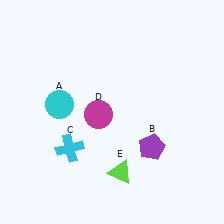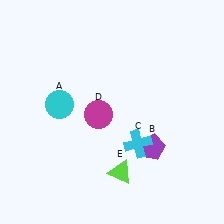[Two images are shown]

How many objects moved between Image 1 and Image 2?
1 object moved between the two images.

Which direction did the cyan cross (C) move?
The cyan cross (C) moved right.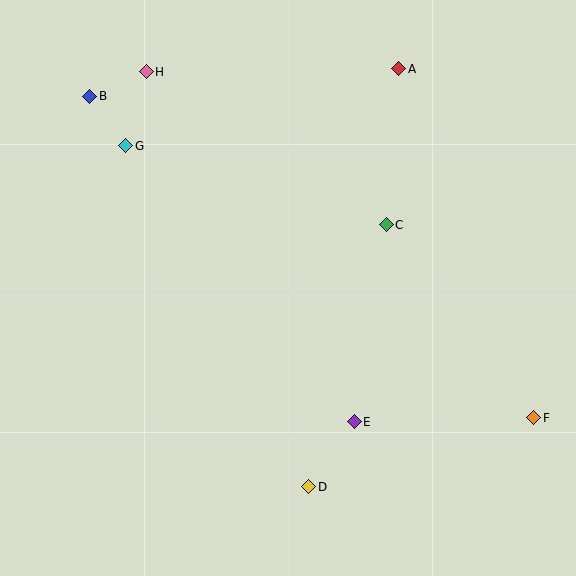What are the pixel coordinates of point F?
Point F is at (534, 418).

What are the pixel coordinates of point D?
Point D is at (309, 487).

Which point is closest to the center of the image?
Point C at (386, 225) is closest to the center.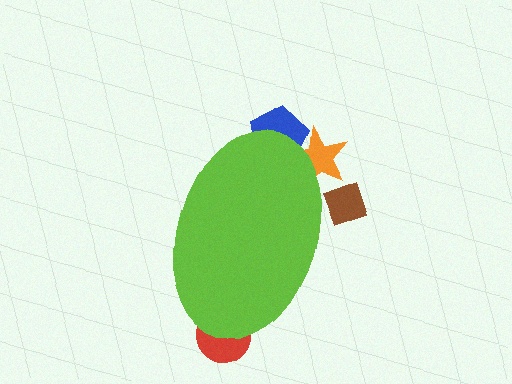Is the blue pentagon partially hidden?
Yes, the blue pentagon is partially hidden behind the lime ellipse.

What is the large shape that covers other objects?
A lime ellipse.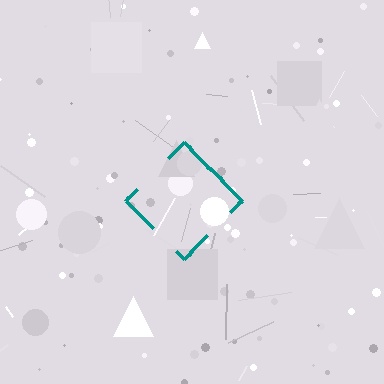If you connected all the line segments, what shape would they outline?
They would outline a diamond.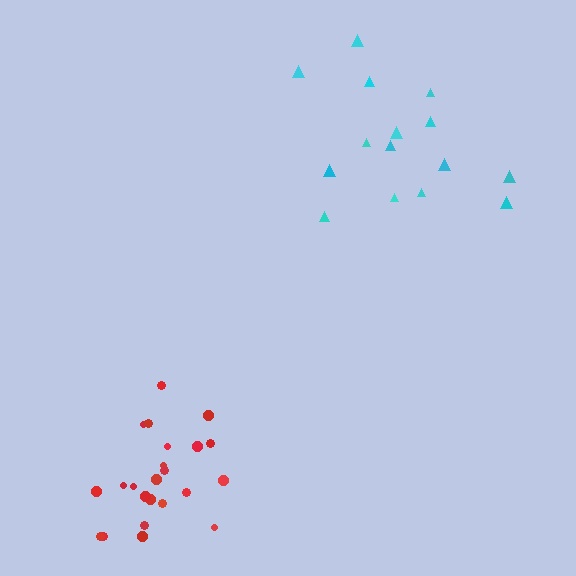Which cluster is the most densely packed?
Red.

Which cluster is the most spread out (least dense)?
Cyan.